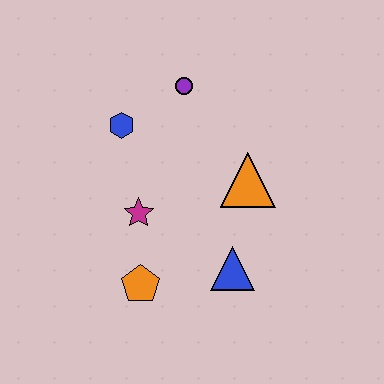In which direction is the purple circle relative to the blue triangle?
The purple circle is above the blue triangle.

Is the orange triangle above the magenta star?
Yes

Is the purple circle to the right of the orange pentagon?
Yes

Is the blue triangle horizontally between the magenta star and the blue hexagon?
No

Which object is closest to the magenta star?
The orange pentagon is closest to the magenta star.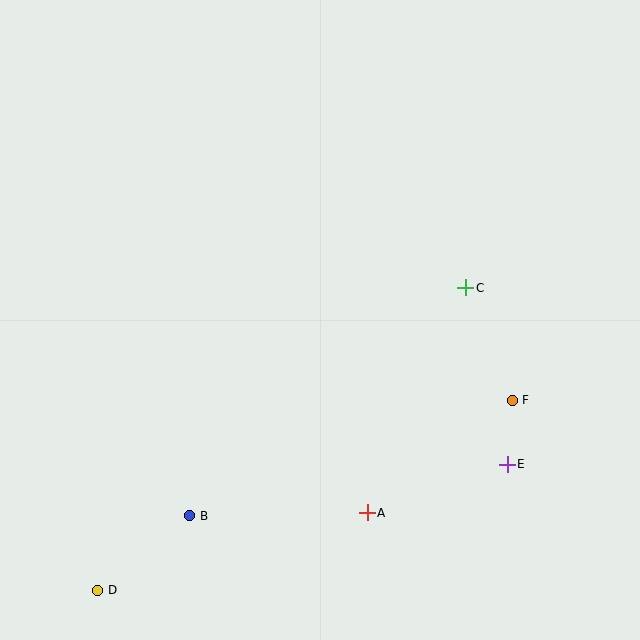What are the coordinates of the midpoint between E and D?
The midpoint between E and D is at (302, 527).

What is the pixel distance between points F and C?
The distance between F and C is 122 pixels.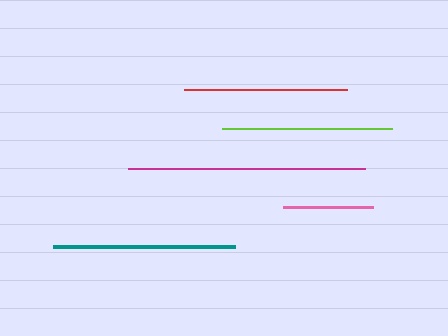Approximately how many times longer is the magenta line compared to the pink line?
The magenta line is approximately 2.6 times the length of the pink line.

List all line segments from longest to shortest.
From longest to shortest: magenta, teal, lime, red, pink.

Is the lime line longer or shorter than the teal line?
The teal line is longer than the lime line.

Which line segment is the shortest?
The pink line is the shortest at approximately 90 pixels.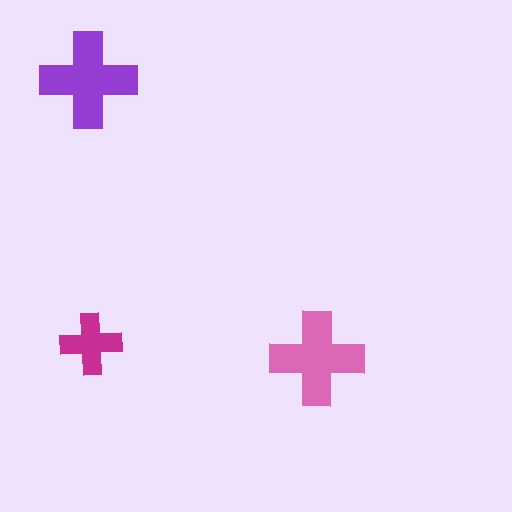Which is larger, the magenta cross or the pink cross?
The pink one.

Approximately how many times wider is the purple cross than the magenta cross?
About 1.5 times wider.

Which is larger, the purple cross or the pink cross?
The purple one.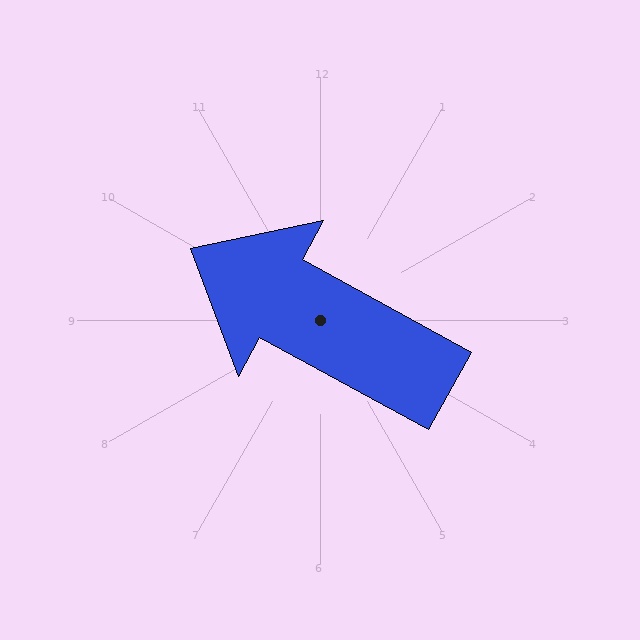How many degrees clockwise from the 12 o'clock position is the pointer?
Approximately 299 degrees.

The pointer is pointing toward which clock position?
Roughly 10 o'clock.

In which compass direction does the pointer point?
Northwest.